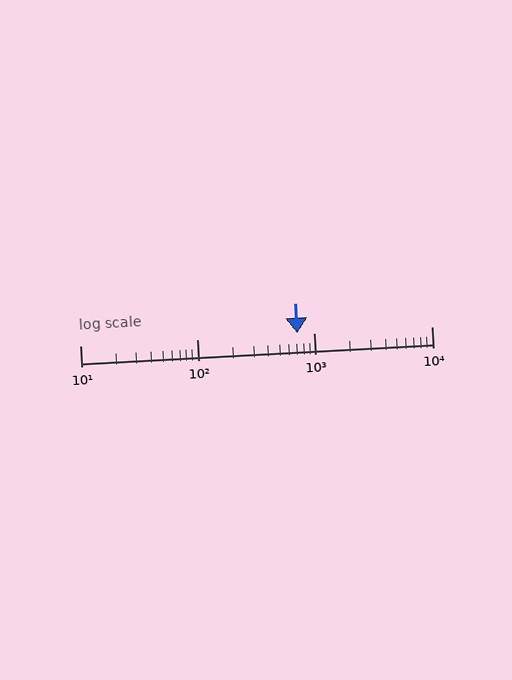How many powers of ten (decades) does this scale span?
The scale spans 3 decades, from 10 to 10000.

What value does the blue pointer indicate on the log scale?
The pointer indicates approximately 710.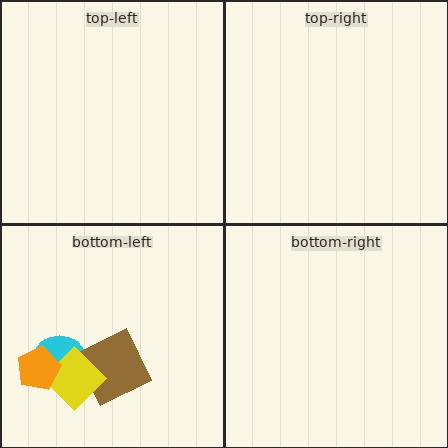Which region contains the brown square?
The bottom-left region.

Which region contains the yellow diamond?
The bottom-left region.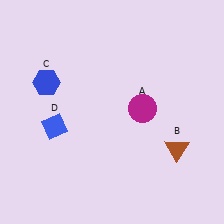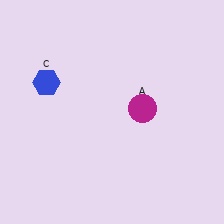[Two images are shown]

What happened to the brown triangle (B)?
The brown triangle (B) was removed in Image 2. It was in the bottom-right area of Image 1.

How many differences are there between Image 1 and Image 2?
There are 2 differences between the two images.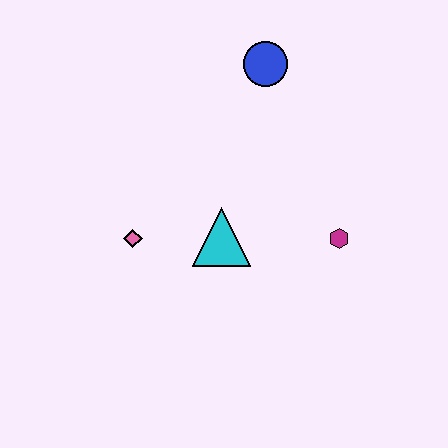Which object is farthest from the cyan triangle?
The blue circle is farthest from the cyan triangle.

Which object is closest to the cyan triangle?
The pink diamond is closest to the cyan triangle.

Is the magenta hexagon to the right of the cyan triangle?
Yes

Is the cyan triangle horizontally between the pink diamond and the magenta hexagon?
Yes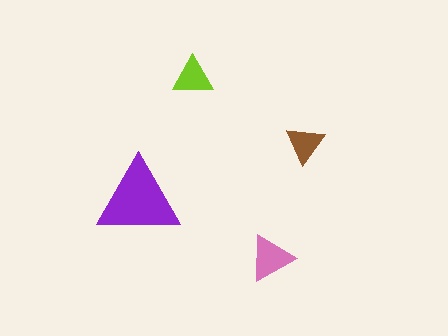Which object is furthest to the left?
The purple triangle is leftmost.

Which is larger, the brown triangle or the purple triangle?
The purple one.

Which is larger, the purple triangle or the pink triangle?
The purple one.